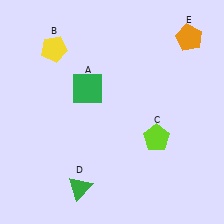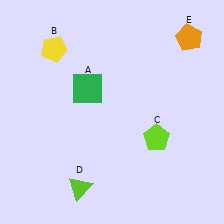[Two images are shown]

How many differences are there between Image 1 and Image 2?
There is 1 difference between the two images.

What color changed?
The triangle (D) changed from green in Image 1 to lime in Image 2.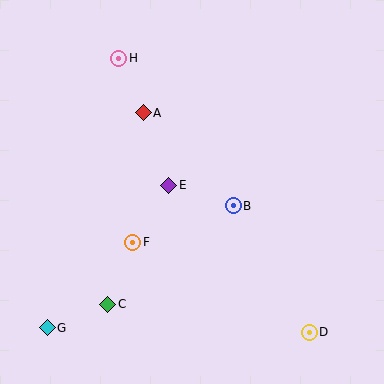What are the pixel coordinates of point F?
Point F is at (133, 242).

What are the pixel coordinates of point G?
Point G is at (47, 328).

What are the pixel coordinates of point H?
Point H is at (119, 58).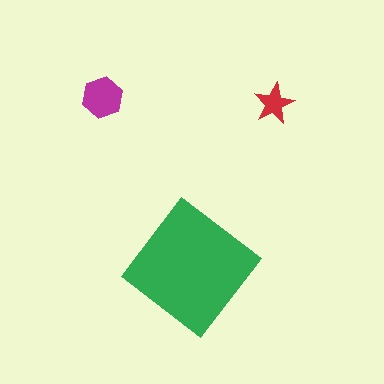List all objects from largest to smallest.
The green diamond, the magenta hexagon, the red star.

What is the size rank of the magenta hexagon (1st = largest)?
2nd.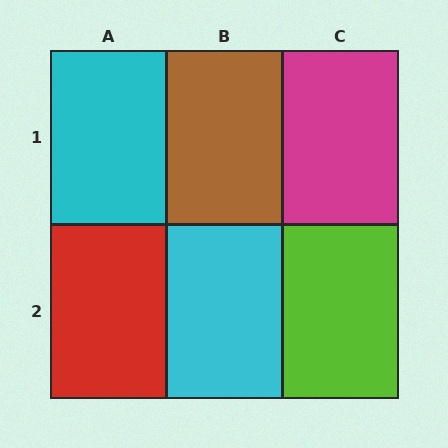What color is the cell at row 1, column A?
Cyan.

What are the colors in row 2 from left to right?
Red, cyan, lime.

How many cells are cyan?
2 cells are cyan.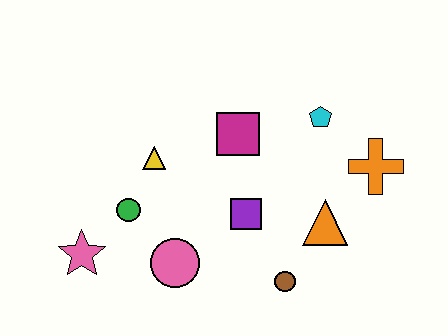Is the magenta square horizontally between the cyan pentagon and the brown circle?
No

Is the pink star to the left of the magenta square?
Yes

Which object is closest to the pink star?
The green circle is closest to the pink star.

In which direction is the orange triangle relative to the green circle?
The orange triangle is to the right of the green circle.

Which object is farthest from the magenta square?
The pink star is farthest from the magenta square.